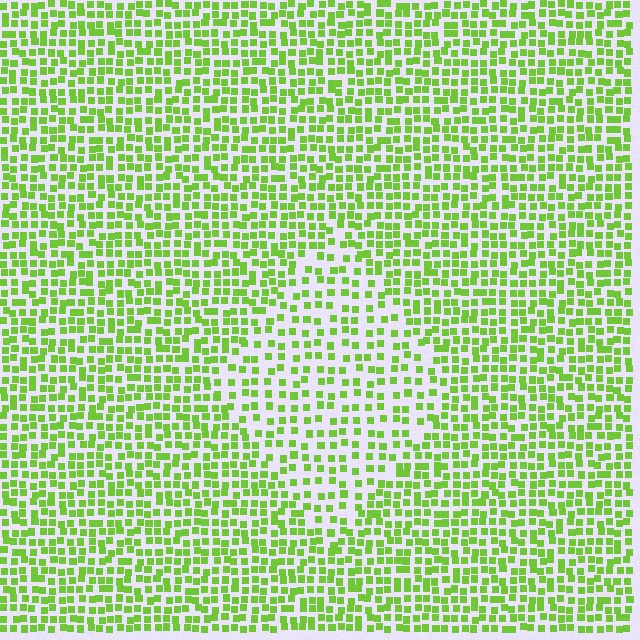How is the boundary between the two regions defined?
The boundary is defined by a change in element density (approximately 1.7x ratio). All elements are the same color, size, and shape.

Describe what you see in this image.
The image contains small lime elements arranged at two different densities. A diamond-shaped region is visible where the elements are less densely packed than the surrounding area.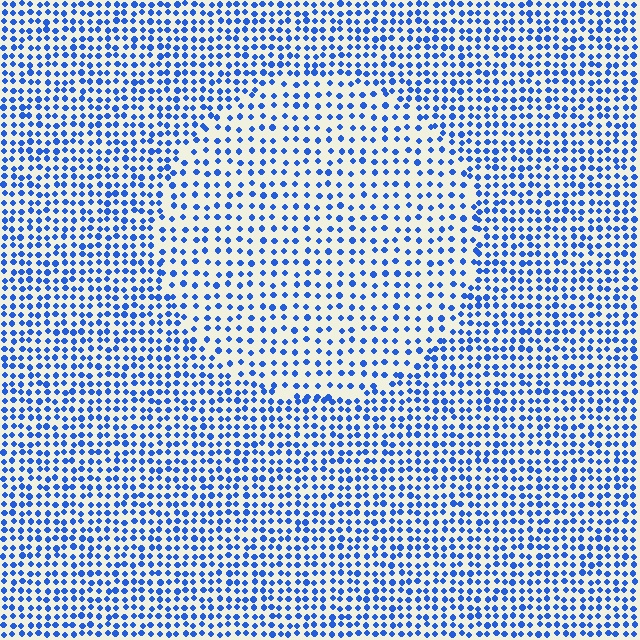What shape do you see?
I see a circle.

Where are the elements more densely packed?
The elements are more densely packed outside the circle boundary.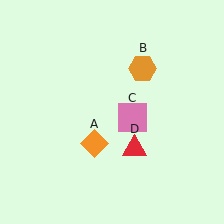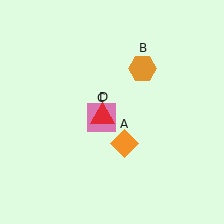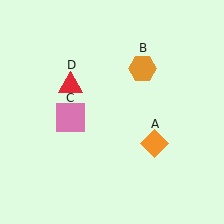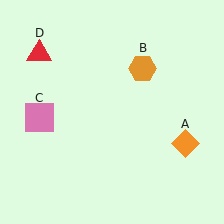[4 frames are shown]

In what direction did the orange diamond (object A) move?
The orange diamond (object A) moved right.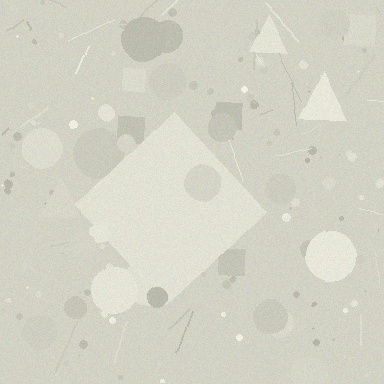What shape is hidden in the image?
A diamond is hidden in the image.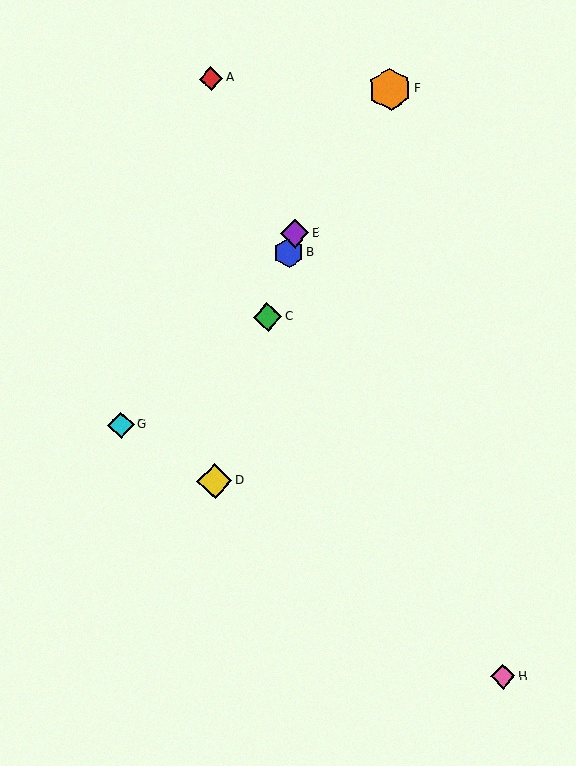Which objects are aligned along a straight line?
Objects B, C, D, E are aligned along a straight line.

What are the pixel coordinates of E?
Object E is at (295, 233).